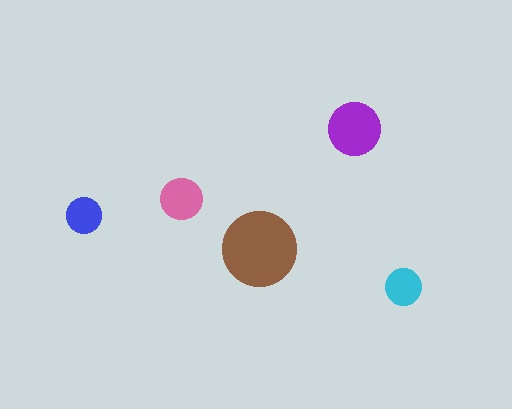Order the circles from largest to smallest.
the brown one, the purple one, the pink one, the cyan one, the blue one.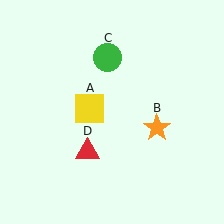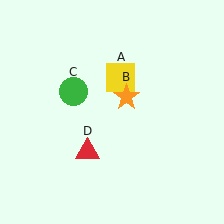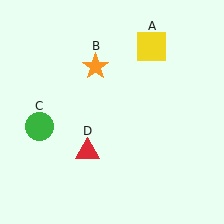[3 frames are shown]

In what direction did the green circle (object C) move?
The green circle (object C) moved down and to the left.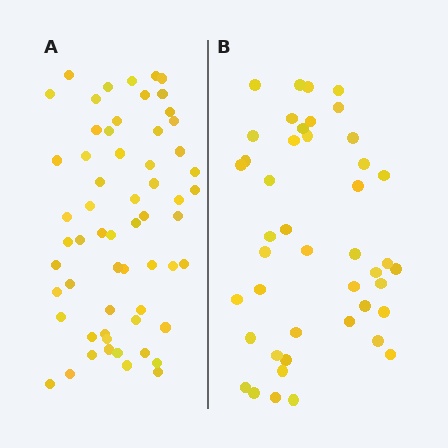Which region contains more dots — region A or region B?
Region A (the left region) has more dots.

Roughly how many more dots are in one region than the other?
Region A has approximately 15 more dots than region B.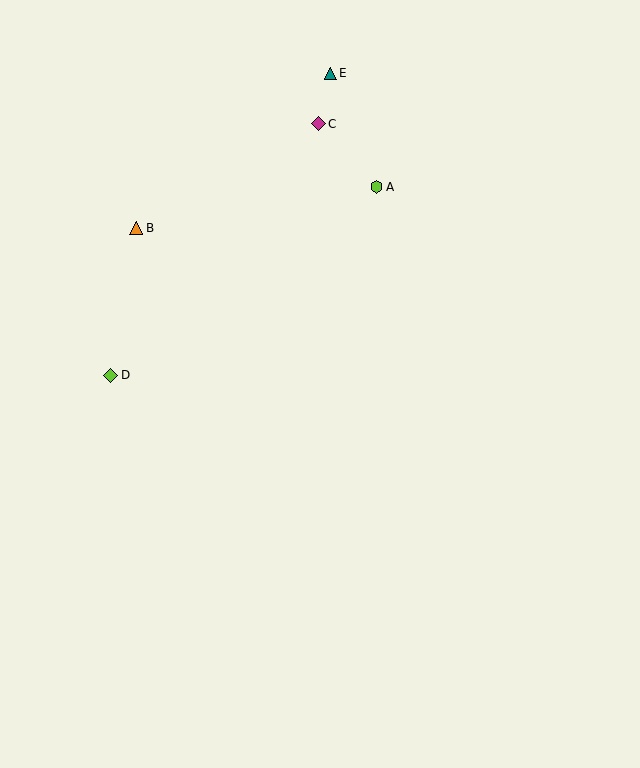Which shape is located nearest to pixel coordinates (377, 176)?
The lime hexagon (labeled A) at (377, 187) is nearest to that location.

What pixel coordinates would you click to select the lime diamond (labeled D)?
Click at (111, 375) to select the lime diamond D.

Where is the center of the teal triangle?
The center of the teal triangle is at (330, 73).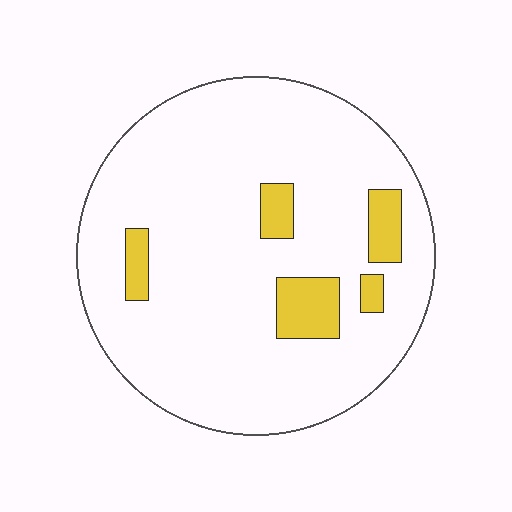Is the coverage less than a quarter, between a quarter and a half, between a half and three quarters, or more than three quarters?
Less than a quarter.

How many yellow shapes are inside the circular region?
5.